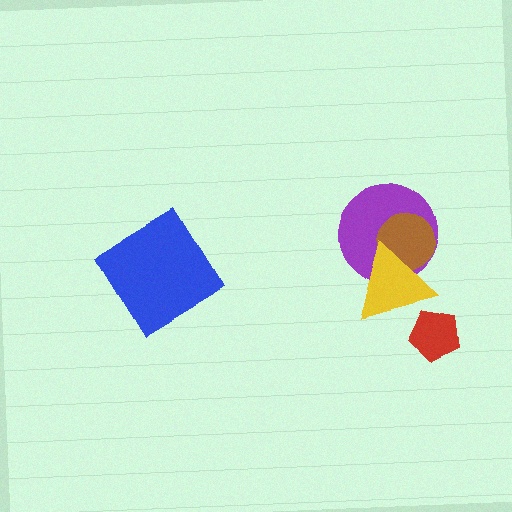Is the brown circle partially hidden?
Yes, it is partially covered by another shape.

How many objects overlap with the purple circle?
2 objects overlap with the purple circle.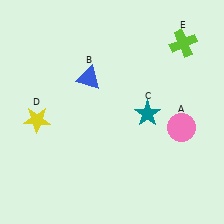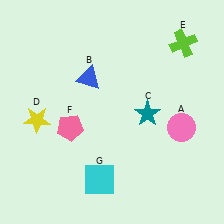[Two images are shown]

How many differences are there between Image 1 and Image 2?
There are 2 differences between the two images.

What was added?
A pink pentagon (F), a cyan square (G) were added in Image 2.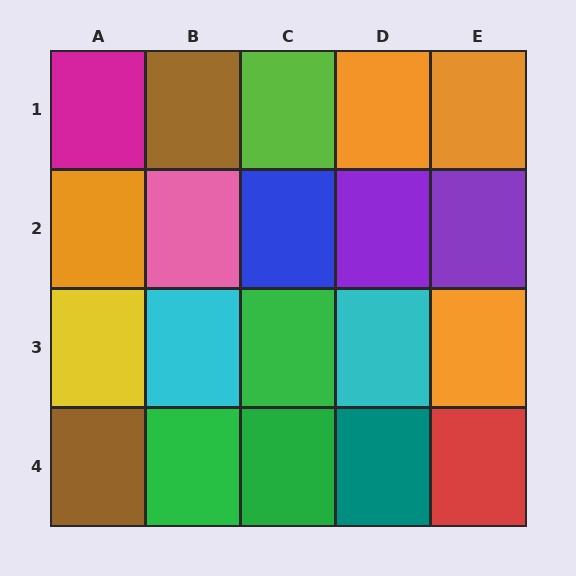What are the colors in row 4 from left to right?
Brown, green, green, teal, red.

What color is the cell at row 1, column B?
Brown.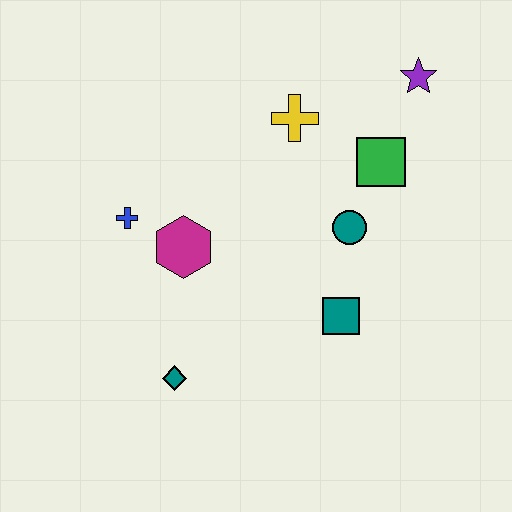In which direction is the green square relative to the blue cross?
The green square is to the right of the blue cross.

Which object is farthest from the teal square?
The purple star is farthest from the teal square.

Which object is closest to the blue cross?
The magenta hexagon is closest to the blue cross.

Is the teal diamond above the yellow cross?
No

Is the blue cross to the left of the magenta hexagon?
Yes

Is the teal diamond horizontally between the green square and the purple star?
No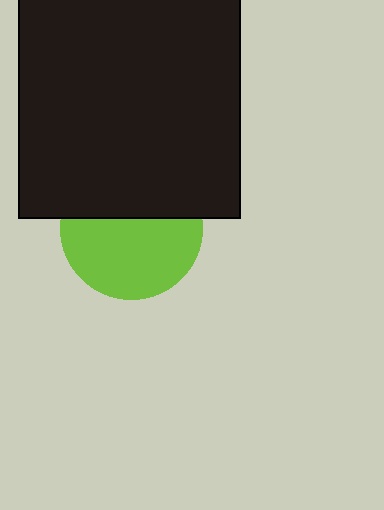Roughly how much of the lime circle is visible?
About half of it is visible (roughly 58%).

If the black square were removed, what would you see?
You would see the complete lime circle.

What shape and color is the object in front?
The object in front is a black square.